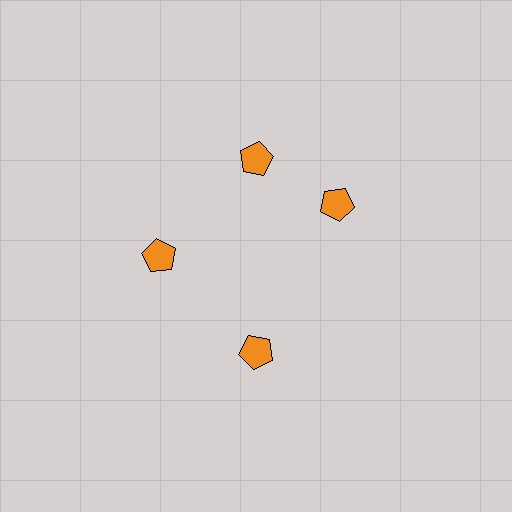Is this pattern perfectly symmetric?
No. The 4 orange pentagons are arranged in a ring, but one element near the 3 o'clock position is rotated out of alignment along the ring, breaking the 4-fold rotational symmetry.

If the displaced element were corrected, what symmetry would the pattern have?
It would have 4-fold rotational symmetry — the pattern would map onto itself every 90 degrees.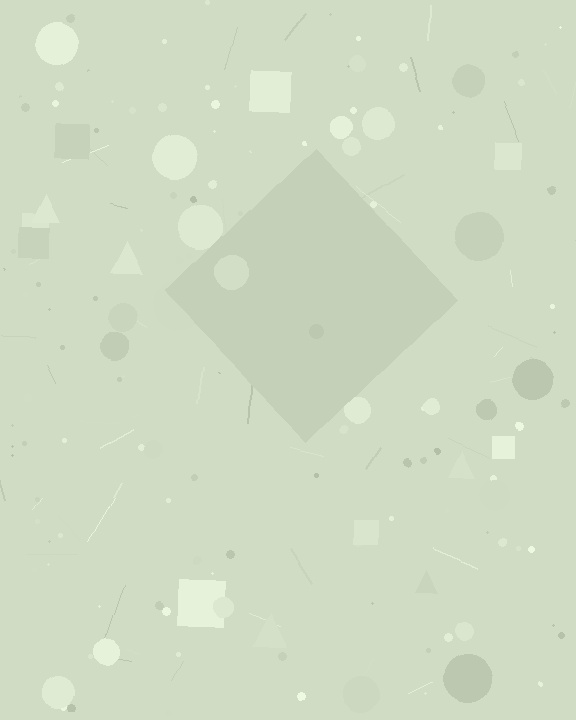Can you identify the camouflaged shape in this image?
The camouflaged shape is a diamond.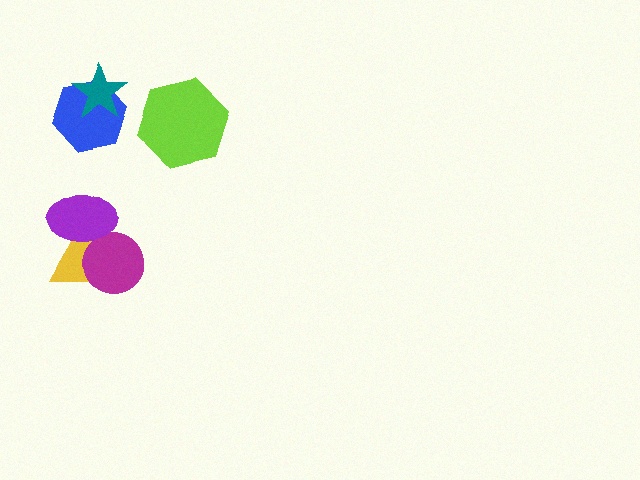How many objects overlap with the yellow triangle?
2 objects overlap with the yellow triangle.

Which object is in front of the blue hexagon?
The teal star is in front of the blue hexagon.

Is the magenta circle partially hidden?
Yes, it is partially covered by another shape.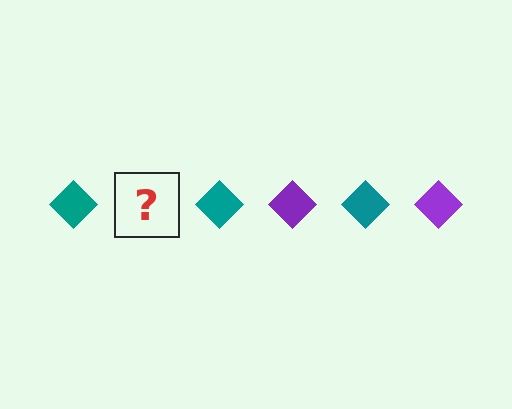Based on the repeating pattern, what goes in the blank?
The blank should be a purple diamond.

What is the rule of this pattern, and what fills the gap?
The rule is that the pattern cycles through teal, purple diamonds. The gap should be filled with a purple diamond.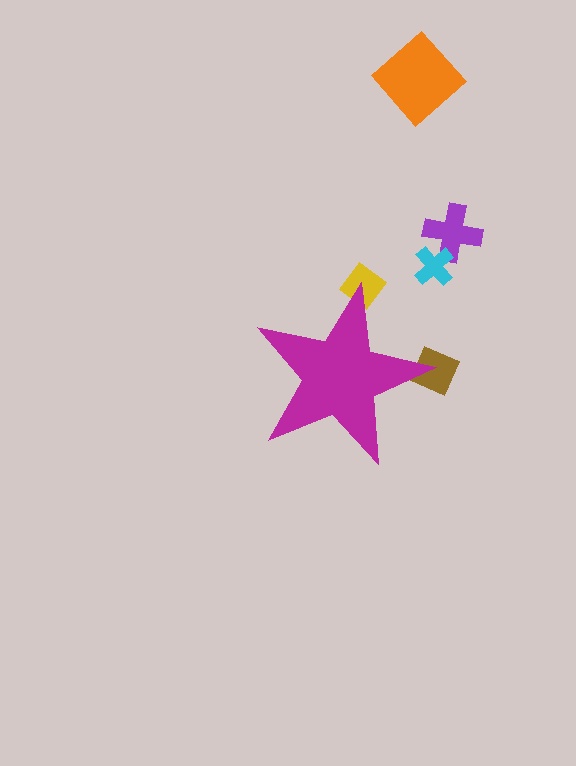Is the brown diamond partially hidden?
Yes, the brown diamond is partially hidden behind the magenta star.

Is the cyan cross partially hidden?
No, the cyan cross is fully visible.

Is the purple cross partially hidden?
No, the purple cross is fully visible.